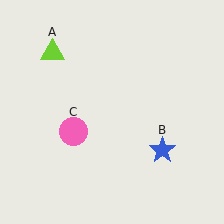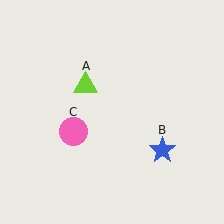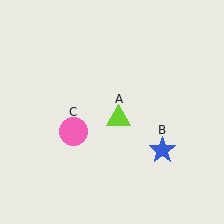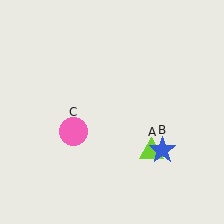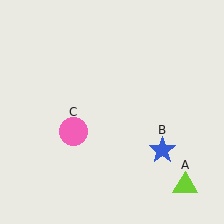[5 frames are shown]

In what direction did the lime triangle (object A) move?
The lime triangle (object A) moved down and to the right.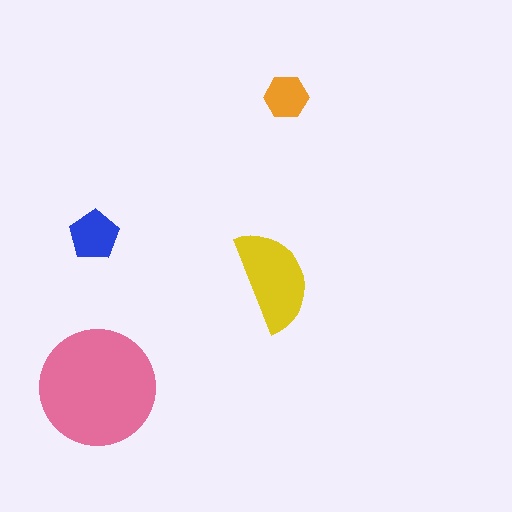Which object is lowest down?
The pink circle is bottommost.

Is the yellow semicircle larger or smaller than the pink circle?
Smaller.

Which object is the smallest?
The orange hexagon.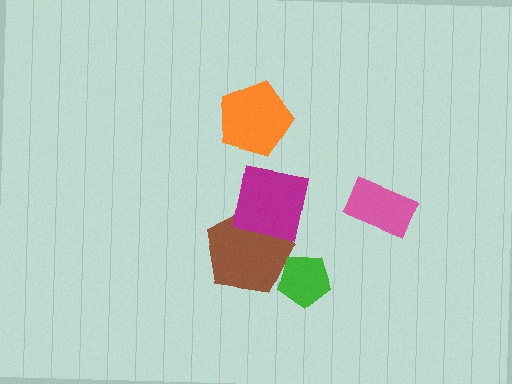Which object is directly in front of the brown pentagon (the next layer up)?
The magenta square is directly in front of the brown pentagon.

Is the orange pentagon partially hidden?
No, no other shape covers it.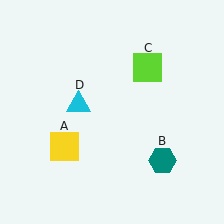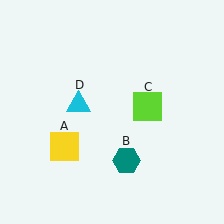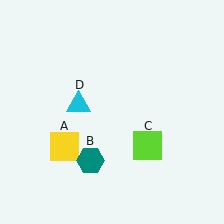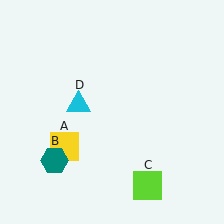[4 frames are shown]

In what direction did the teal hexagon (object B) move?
The teal hexagon (object B) moved left.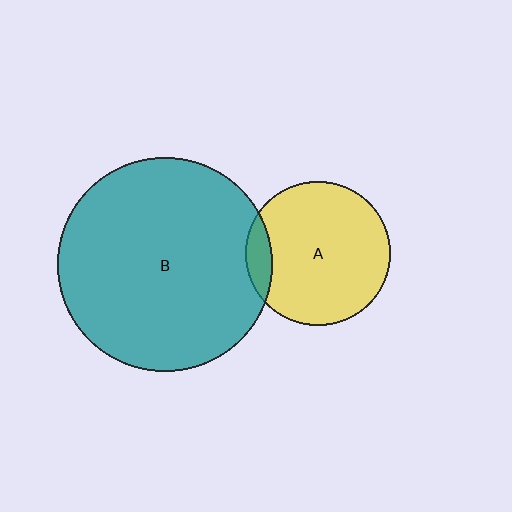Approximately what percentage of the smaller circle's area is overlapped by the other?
Approximately 10%.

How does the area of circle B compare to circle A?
Approximately 2.2 times.